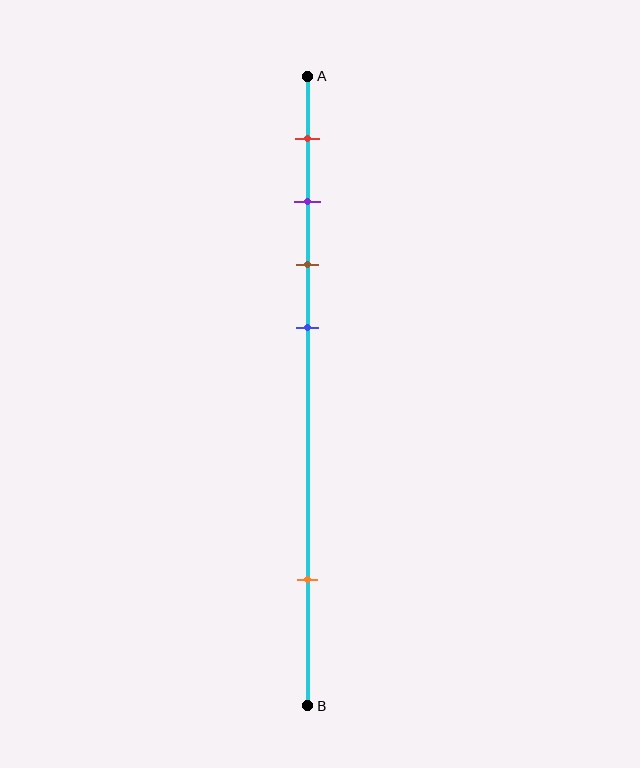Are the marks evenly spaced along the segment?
No, the marks are not evenly spaced.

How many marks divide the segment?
There are 5 marks dividing the segment.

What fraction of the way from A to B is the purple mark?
The purple mark is approximately 20% (0.2) of the way from A to B.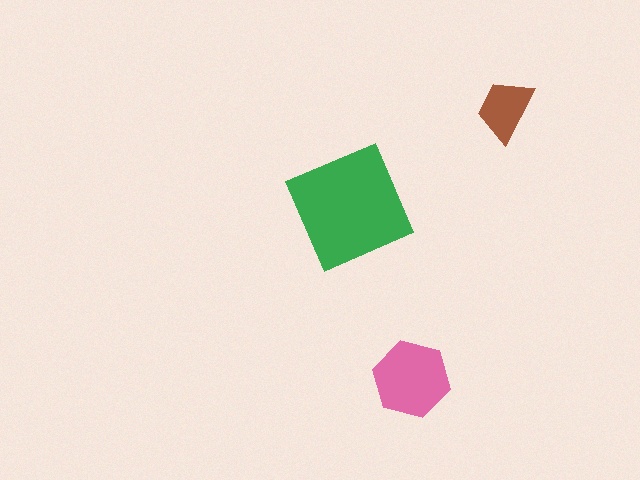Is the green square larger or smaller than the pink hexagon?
Larger.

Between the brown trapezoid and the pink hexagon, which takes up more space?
The pink hexagon.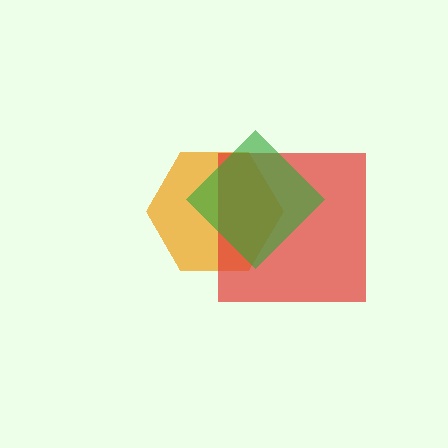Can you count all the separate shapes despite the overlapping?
Yes, there are 3 separate shapes.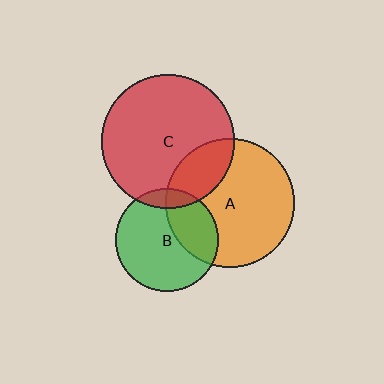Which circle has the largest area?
Circle C (red).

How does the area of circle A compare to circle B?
Approximately 1.6 times.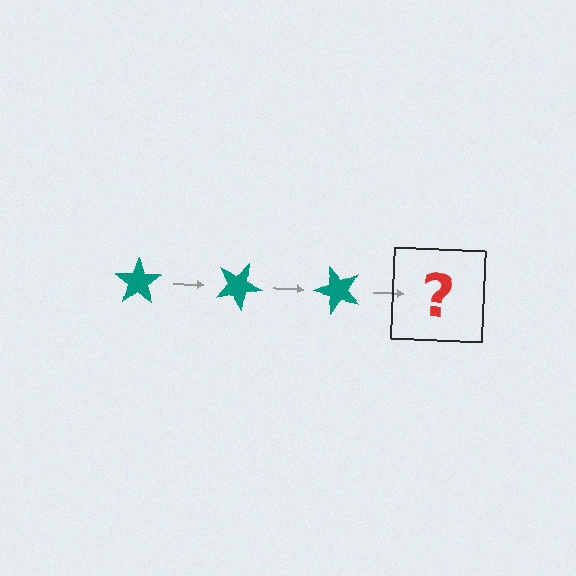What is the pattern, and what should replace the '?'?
The pattern is that the star rotates 25 degrees each step. The '?' should be a teal star rotated 75 degrees.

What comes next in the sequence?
The next element should be a teal star rotated 75 degrees.